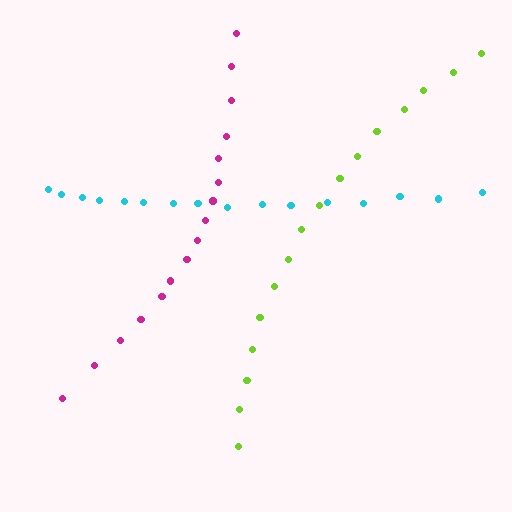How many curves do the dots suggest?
There are 3 distinct paths.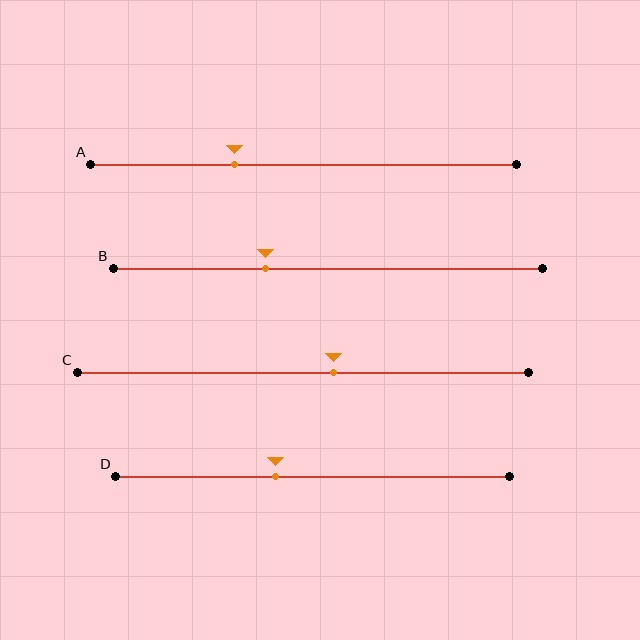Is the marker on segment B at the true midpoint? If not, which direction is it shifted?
No, the marker on segment B is shifted to the left by about 15% of the segment length.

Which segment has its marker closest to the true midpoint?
Segment C has its marker closest to the true midpoint.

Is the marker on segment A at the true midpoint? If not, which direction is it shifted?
No, the marker on segment A is shifted to the left by about 16% of the segment length.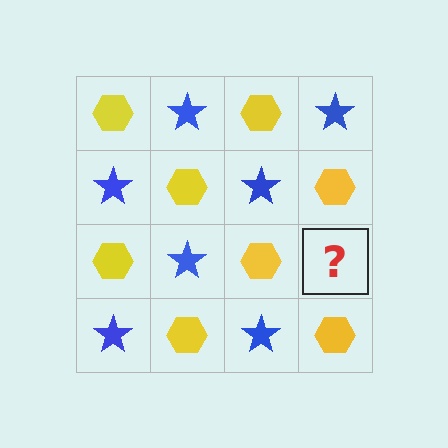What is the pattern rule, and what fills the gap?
The rule is that it alternates yellow hexagon and blue star in a checkerboard pattern. The gap should be filled with a blue star.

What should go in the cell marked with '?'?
The missing cell should contain a blue star.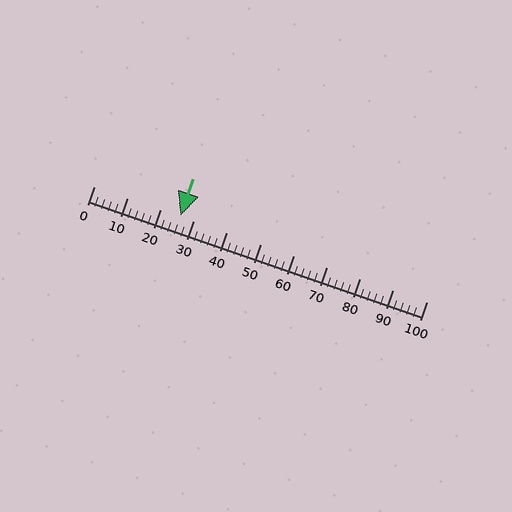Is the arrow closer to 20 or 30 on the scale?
The arrow is closer to 30.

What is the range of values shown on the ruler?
The ruler shows values from 0 to 100.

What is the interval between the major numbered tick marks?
The major tick marks are spaced 10 units apart.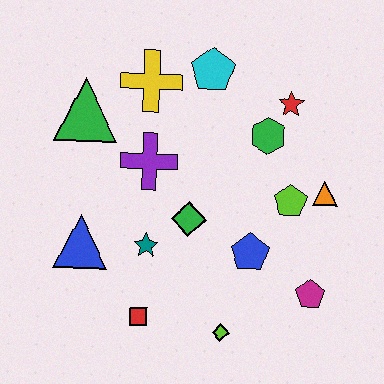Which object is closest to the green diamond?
The teal star is closest to the green diamond.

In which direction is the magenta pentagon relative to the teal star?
The magenta pentagon is to the right of the teal star.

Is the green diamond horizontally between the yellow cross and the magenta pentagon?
Yes